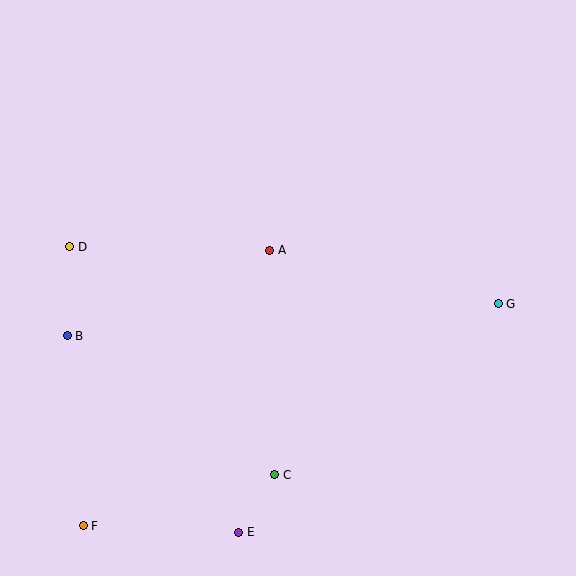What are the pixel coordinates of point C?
Point C is at (275, 475).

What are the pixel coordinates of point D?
Point D is at (70, 247).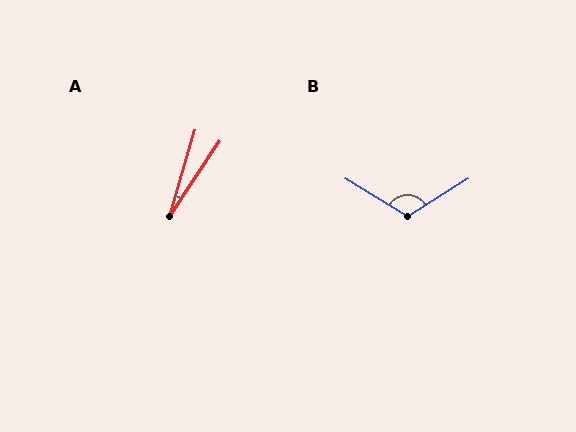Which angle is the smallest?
A, at approximately 17 degrees.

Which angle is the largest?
B, at approximately 117 degrees.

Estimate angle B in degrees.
Approximately 117 degrees.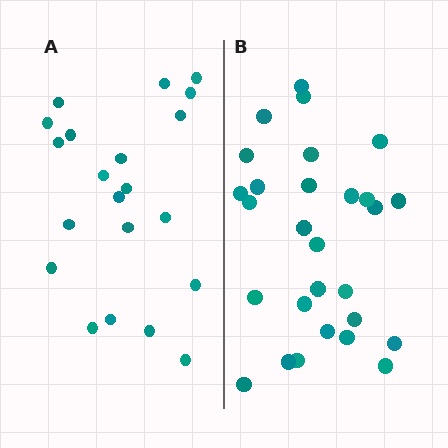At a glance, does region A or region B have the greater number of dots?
Region B (the right region) has more dots.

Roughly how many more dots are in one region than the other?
Region B has roughly 8 or so more dots than region A.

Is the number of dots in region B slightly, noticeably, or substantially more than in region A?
Region B has noticeably more, but not dramatically so. The ratio is roughly 1.3 to 1.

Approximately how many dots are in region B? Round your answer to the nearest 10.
About 30 dots. (The exact count is 28, which rounds to 30.)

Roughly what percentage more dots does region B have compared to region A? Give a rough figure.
About 35% more.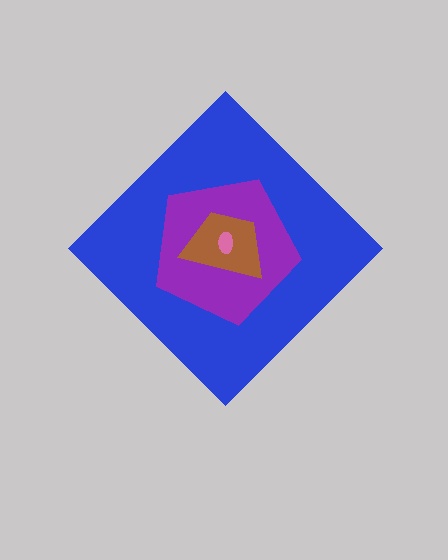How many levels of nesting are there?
4.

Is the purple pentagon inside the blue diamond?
Yes.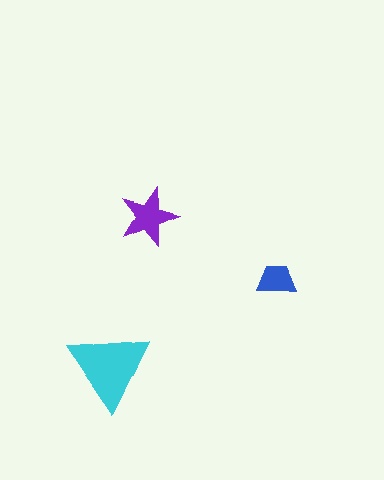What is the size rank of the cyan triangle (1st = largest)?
1st.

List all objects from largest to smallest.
The cyan triangle, the purple star, the blue trapezoid.